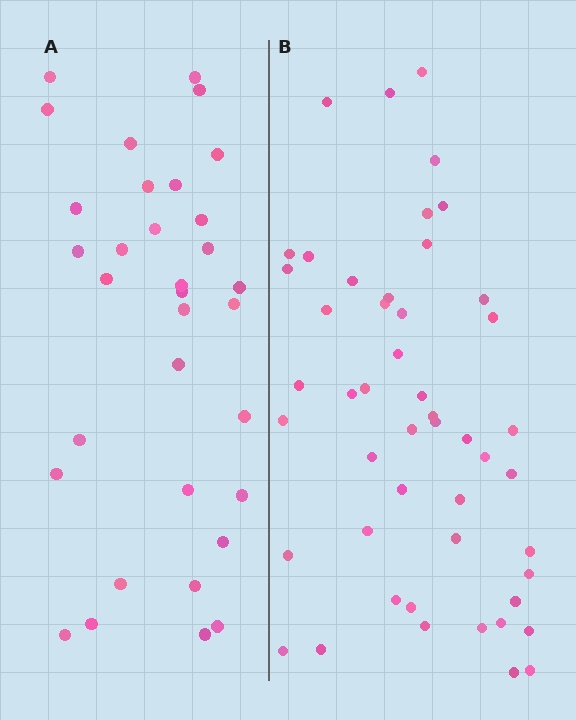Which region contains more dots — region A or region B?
Region B (the right region) has more dots.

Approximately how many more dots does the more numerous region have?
Region B has approximately 15 more dots than region A.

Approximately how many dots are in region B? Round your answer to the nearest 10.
About 50 dots. (The exact count is 49, which rounds to 50.)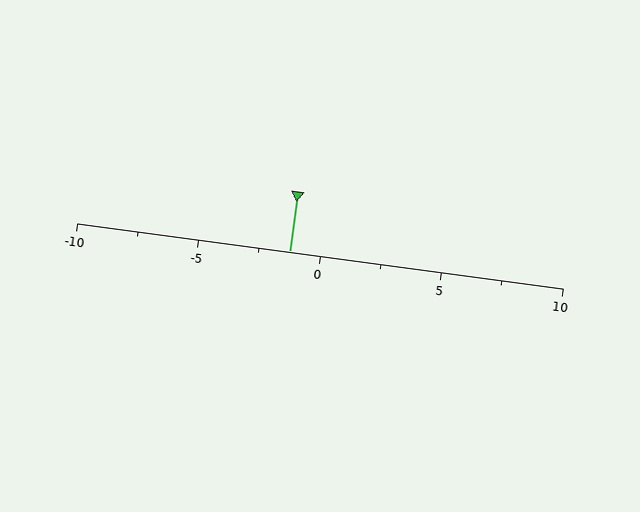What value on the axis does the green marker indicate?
The marker indicates approximately -1.2.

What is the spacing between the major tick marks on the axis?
The major ticks are spaced 5 apart.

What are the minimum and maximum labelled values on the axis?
The axis runs from -10 to 10.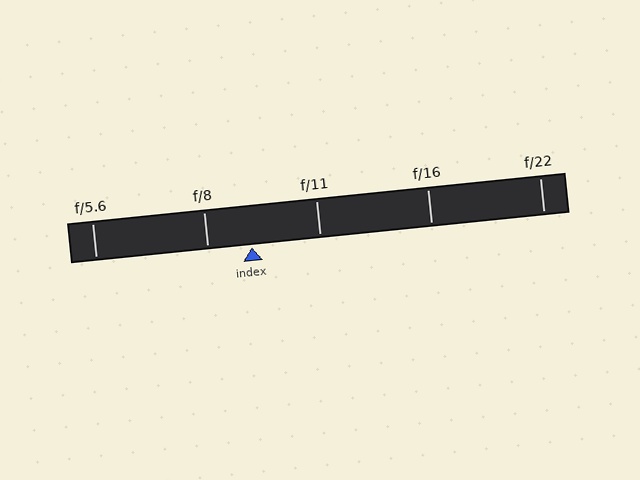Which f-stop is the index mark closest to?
The index mark is closest to f/8.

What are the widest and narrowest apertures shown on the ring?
The widest aperture shown is f/5.6 and the narrowest is f/22.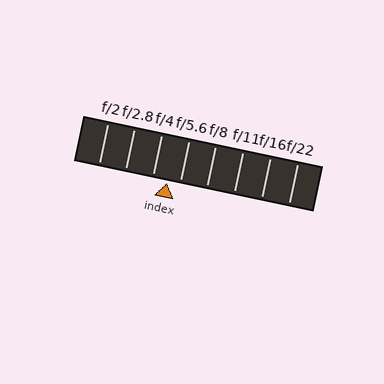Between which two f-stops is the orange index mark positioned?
The index mark is between f/4 and f/5.6.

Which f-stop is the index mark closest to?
The index mark is closest to f/5.6.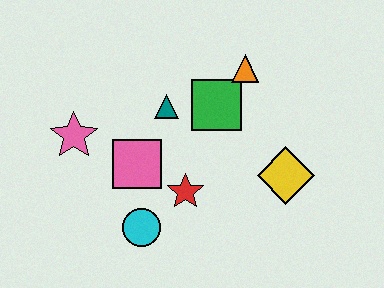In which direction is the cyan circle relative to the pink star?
The cyan circle is below the pink star.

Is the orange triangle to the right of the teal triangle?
Yes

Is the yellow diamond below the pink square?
Yes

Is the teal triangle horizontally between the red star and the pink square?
Yes